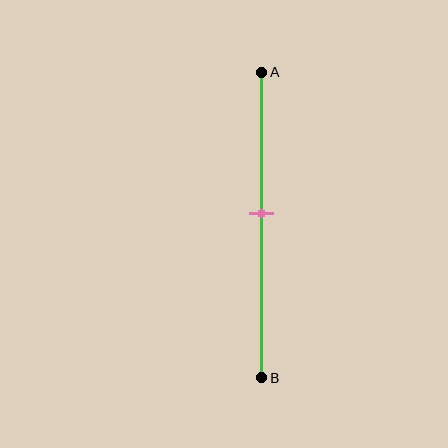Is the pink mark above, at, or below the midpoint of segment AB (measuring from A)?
The pink mark is above the midpoint of segment AB.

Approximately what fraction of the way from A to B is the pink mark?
The pink mark is approximately 45% of the way from A to B.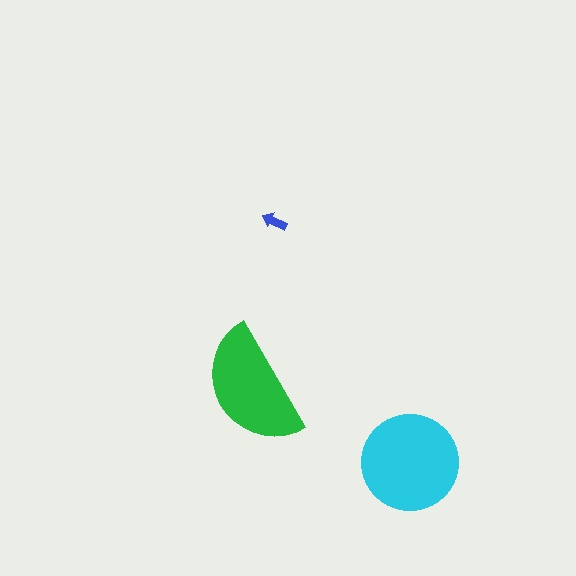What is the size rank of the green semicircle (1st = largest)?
2nd.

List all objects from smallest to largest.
The blue arrow, the green semicircle, the cyan circle.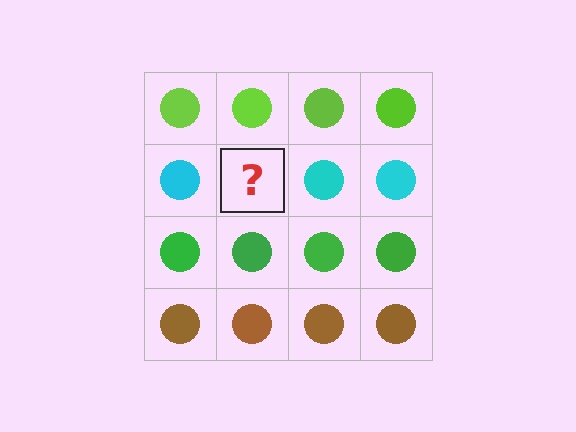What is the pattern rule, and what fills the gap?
The rule is that each row has a consistent color. The gap should be filled with a cyan circle.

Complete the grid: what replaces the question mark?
The question mark should be replaced with a cyan circle.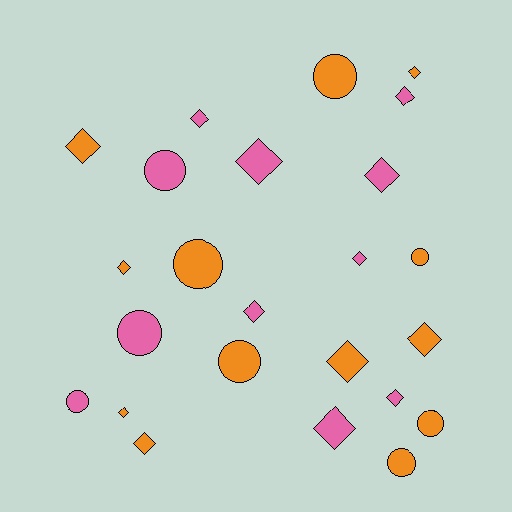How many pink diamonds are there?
There are 8 pink diamonds.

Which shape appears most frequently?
Diamond, with 15 objects.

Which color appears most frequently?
Orange, with 13 objects.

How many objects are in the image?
There are 24 objects.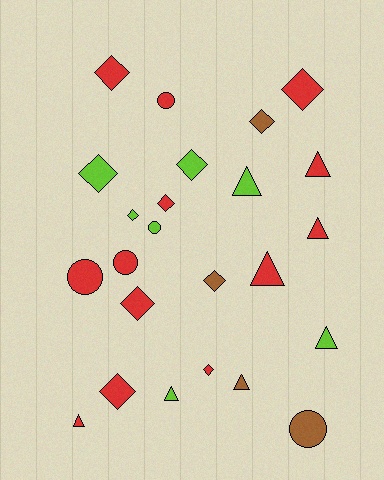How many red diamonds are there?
There are 6 red diamonds.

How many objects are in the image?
There are 24 objects.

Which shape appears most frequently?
Diamond, with 11 objects.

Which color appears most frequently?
Red, with 13 objects.